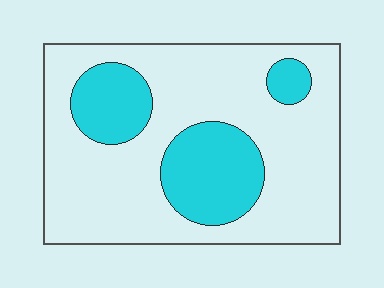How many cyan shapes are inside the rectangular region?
3.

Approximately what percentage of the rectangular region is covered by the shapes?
Approximately 25%.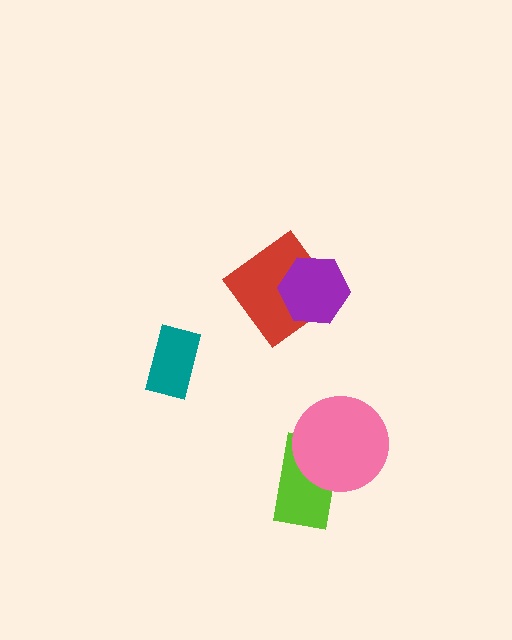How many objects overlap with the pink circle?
1 object overlaps with the pink circle.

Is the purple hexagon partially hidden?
No, no other shape covers it.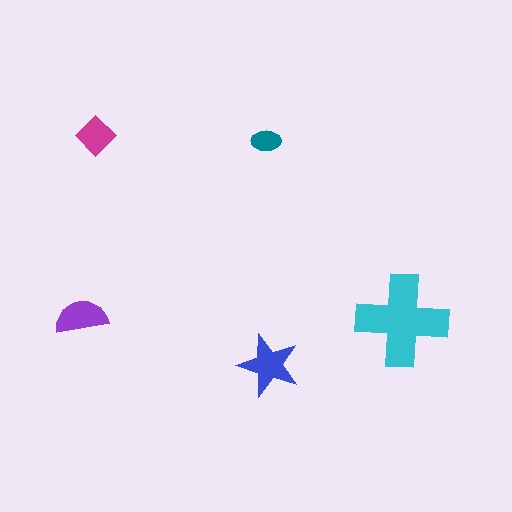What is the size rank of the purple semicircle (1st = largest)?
3rd.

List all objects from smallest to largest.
The teal ellipse, the magenta diamond, the purple semicircle, the blue star, the cyan cross.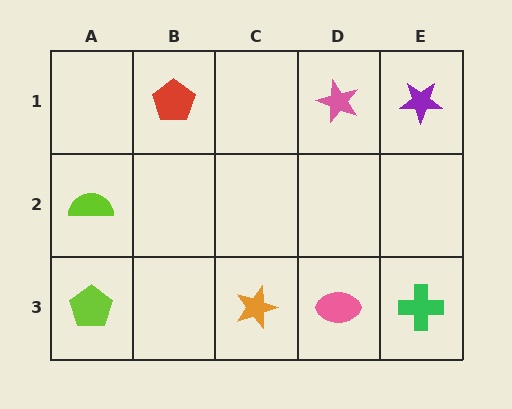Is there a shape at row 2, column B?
No, that cell is empty.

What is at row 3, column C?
An orange star.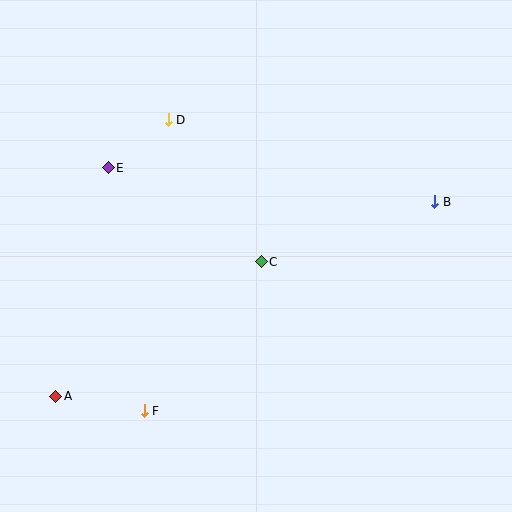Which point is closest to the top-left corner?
Point E is closest to the top-left corner.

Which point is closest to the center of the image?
Point C at (261, 262) is closest to the center.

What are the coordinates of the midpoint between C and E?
The midpoint between C and E is at (185, 215).